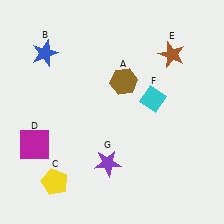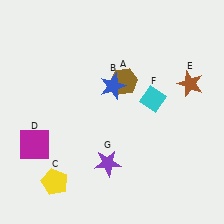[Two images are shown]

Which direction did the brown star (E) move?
The brown star (E) moved down.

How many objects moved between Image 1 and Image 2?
2 objects moved between the two images.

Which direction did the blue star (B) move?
The blue star (B) moved right.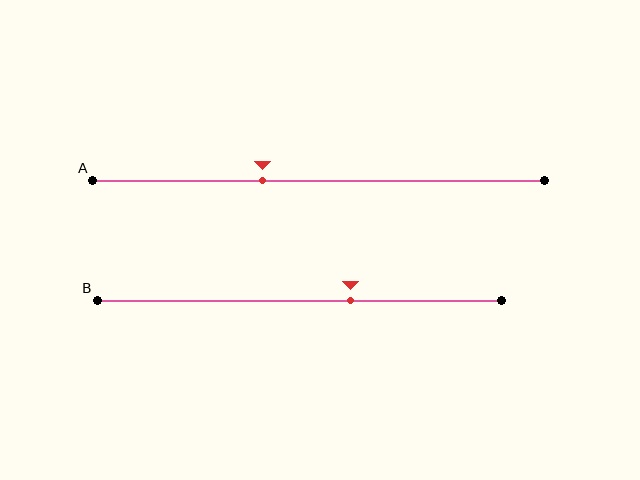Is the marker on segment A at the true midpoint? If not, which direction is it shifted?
No, the marker on segment A is shifted to the left by about 12% of the segment length.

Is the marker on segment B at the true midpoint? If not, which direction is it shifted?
No, the marker on segment B is shifted to the right by about 12% of the segment length.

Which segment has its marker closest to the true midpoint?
Segment A has its marker closest to the true midpoint.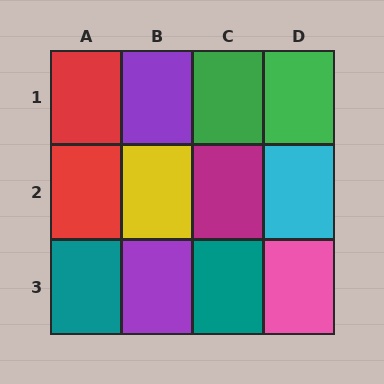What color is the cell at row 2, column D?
Cyan.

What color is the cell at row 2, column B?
Yellow.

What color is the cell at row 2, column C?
Magenta.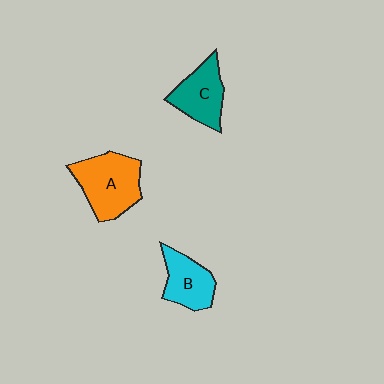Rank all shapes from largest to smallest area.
From largest to smallest: A (orange), C (teal), B (cyan).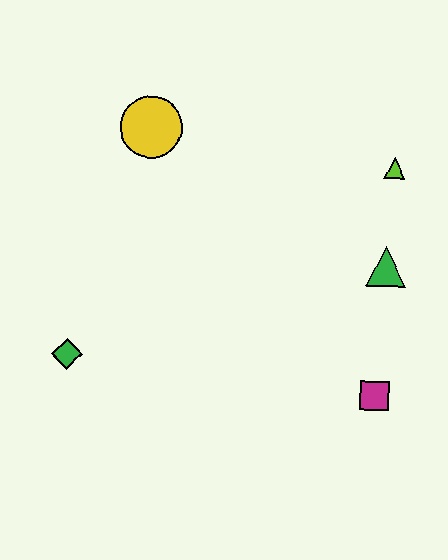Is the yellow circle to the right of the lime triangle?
No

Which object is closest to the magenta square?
The green triangle is closest to the magenta square.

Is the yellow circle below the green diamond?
No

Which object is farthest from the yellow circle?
The magenta square is farthest from the yellow circle.